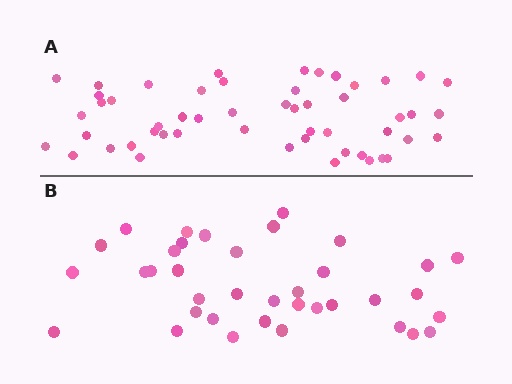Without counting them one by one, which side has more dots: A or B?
Region A (the top region) has more dots.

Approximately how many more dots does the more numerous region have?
Region A has approximately 15 more dots than region B.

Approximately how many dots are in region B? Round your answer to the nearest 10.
About 40 dots. (The exact count is 37, which rounds to 40.)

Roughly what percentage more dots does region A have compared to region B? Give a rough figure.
About 40% more.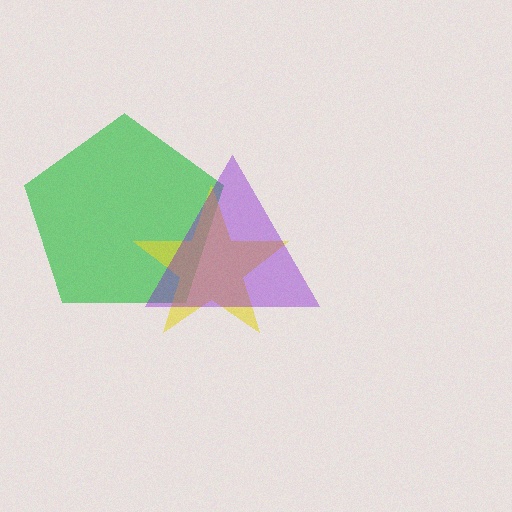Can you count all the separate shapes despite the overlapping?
Yes, there are 3 separate shapes.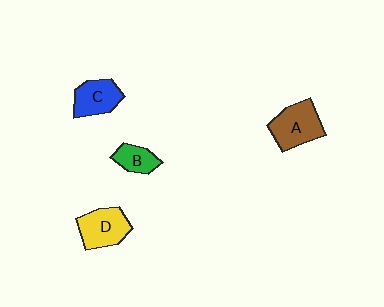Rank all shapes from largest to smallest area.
From largest to smallest: A (brown), D (yellow), C (blue), B (green).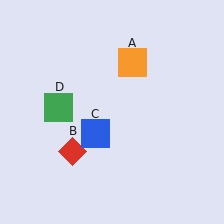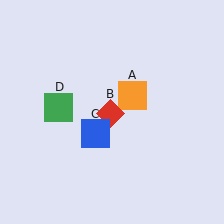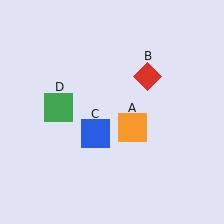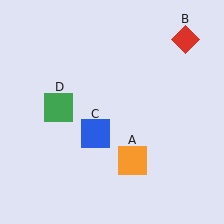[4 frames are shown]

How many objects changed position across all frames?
2 objects changed position: orange square (object A), red diamond (object B).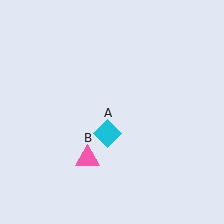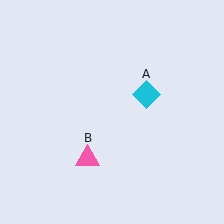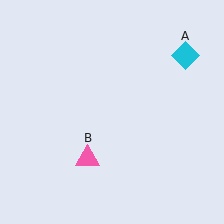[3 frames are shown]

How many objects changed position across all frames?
1 object changed position: cyan diamond (object A).